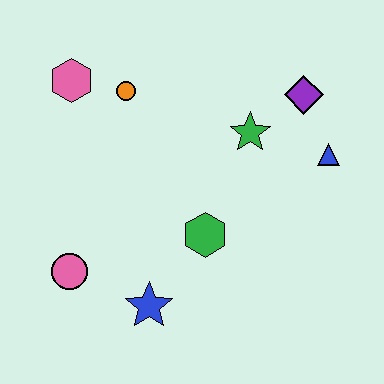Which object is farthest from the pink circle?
The purple diamond is farthest from the pink circle.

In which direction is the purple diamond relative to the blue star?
The purple diamond is above the blue star.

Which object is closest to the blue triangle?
The purple diamond is closest to the blue triangle.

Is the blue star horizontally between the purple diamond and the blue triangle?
No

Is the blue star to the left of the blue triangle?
Yes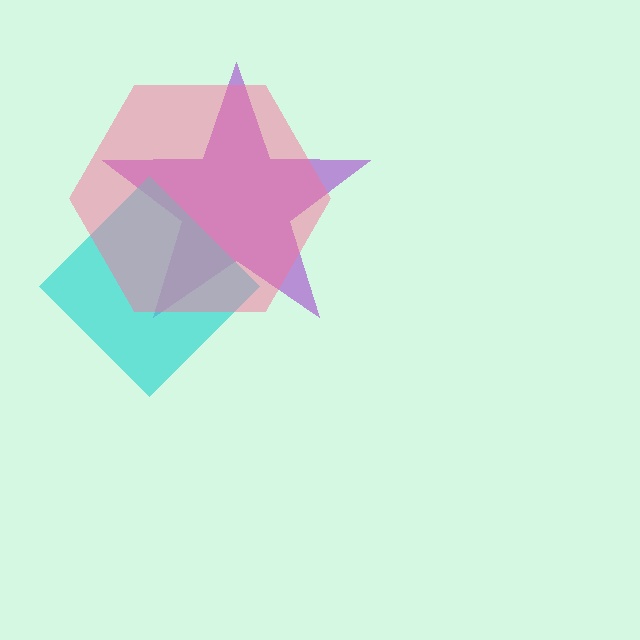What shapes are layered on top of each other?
The layered shapes are: a purple star, a cyan diamond, a pink hexagon.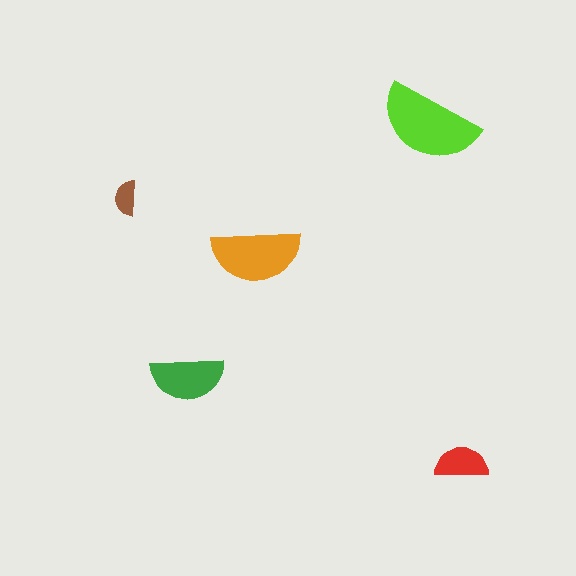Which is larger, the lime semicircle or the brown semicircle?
The lime one.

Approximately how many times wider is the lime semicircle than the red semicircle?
About 2 times wider.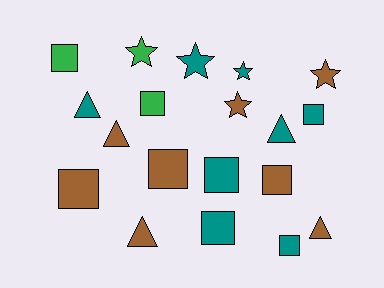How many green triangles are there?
There are no green triangles.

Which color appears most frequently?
Brown, with 8 objects.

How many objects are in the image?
There are 19 objects.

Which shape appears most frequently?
Square, with 9 objects.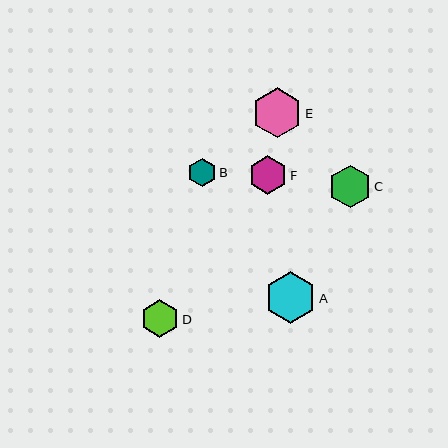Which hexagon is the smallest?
Hexagon B is the smallest with a size of approximately 28 pixels.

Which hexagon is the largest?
Hexagon A is the largest with a size of approximately 52 pixels.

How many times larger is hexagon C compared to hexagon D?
Hexagon C is approximately 1.1 times the size of hexagon D.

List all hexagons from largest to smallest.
From largest to smallest: A, E, C, F, D, B.